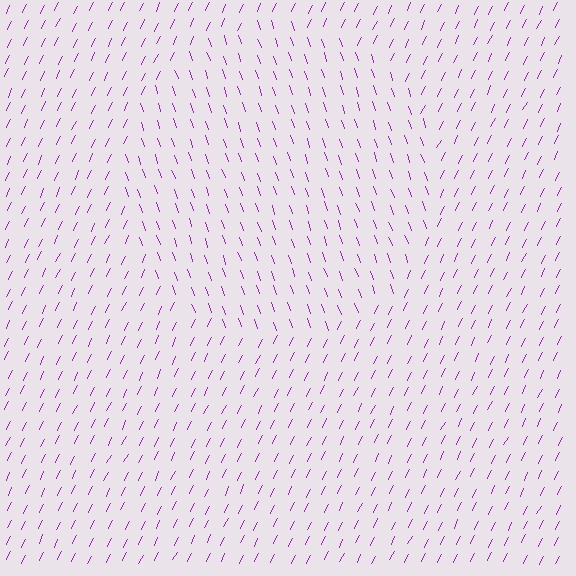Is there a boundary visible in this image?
Yes, there is a texture boundary formed by a change in line orientation.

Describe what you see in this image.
The image is filled with small purple line segments. A circle region in the image has lines oriented differently from the surrounding lines, creating a visible texture boundary.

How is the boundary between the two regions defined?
The boundary is defined purely by a change in line orientation (approximately 45 degrees difference). All lines are the same color and thickness.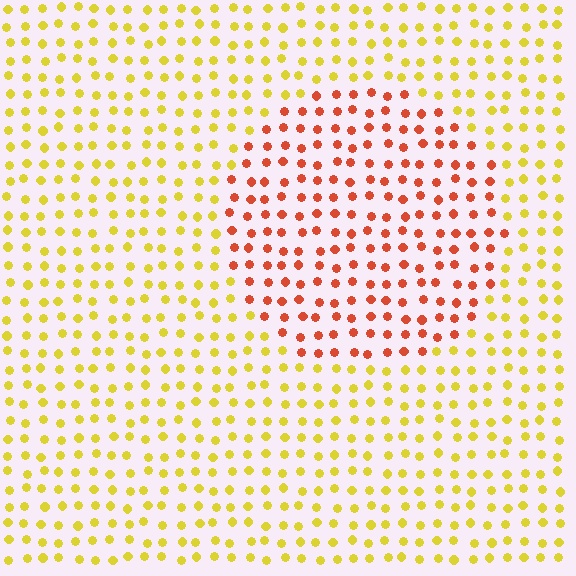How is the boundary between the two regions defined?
The boundary is defined purely by a slight shift in hue (about 49 degrees). Spacing, size, and orientation are identical on both sides.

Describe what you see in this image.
The image is filled with small yellow elements in a uniform arrangement. A circle-shaped region is visible where the elements are tinted to a slightly different hue, forming a subtle color boundary.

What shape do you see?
I see a circle.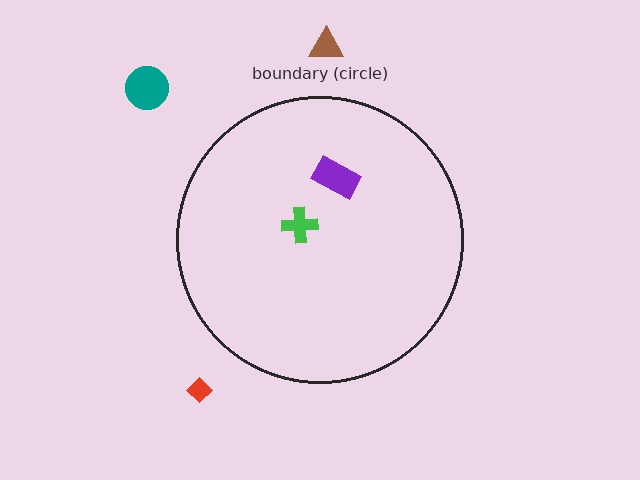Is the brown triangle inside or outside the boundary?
Outside.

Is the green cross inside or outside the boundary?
Inside.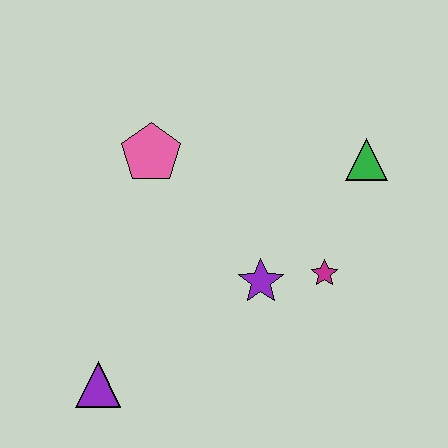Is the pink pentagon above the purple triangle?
Yes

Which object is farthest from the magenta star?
The purple triangle is farthest from the magenta star.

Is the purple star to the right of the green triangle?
No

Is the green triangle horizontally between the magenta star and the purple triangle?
No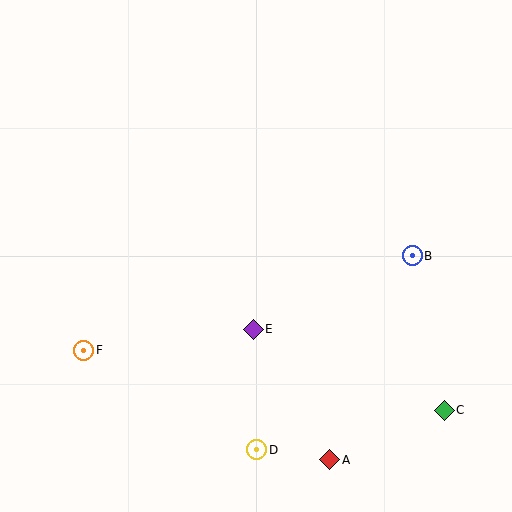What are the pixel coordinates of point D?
Point D is at (257, 450).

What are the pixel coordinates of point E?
Point E is at (253, 329).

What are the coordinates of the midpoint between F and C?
The midpoint between F and C is at (264, 380).